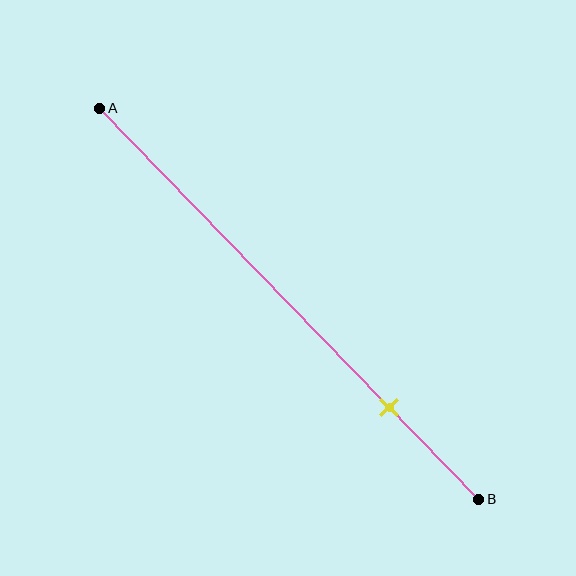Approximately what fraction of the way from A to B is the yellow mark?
The yellow mark is approximately 75% of the way from A to B.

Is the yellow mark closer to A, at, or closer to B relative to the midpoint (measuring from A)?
The yellow mark is closer to point B than the midpoint of segment AB.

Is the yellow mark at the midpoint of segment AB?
No, the mark is at about 75% from A, not at the 50% midpoint.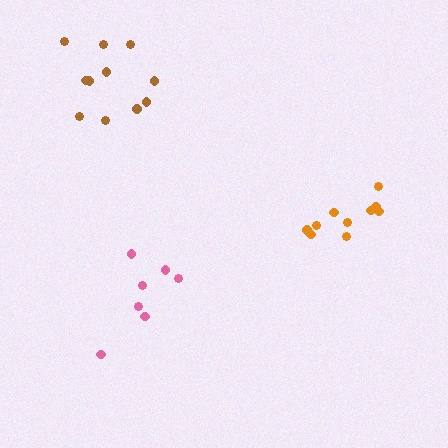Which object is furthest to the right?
The orange cluster is rightmost.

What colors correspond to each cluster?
The clusters are colored: brown, pink, orange.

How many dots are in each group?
Group 1: 11 dots, Group 2: 7 dots, Group 3: 10 dots (28 total).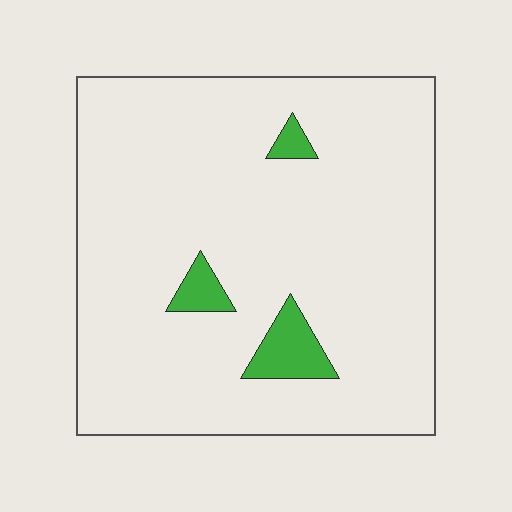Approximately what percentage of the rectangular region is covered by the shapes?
Approximately 5%.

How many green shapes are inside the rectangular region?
3.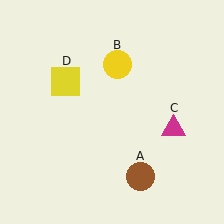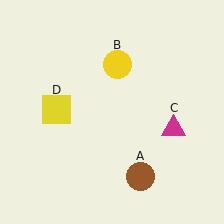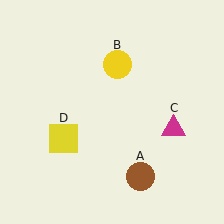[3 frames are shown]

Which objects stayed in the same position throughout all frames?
Brown circle (object A) and yellow circle (object B) and magenta triangle (object C) remained stationary.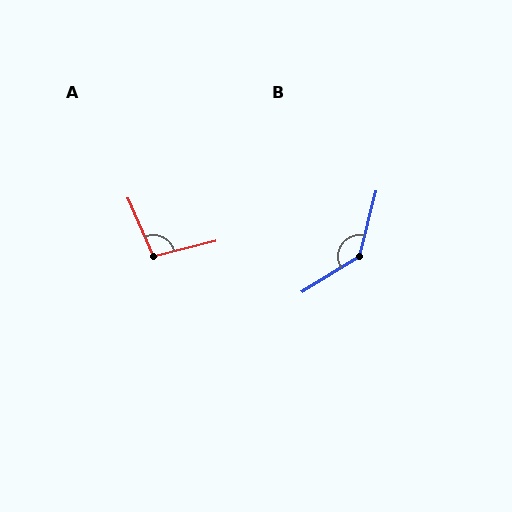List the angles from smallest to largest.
A (100°), B (136°).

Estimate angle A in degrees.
Approximately 100 degrees.